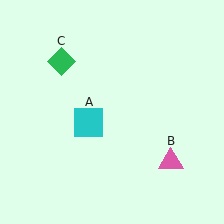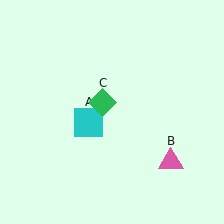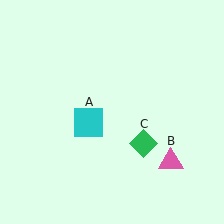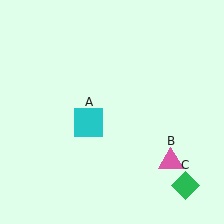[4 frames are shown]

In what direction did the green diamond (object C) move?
The green diamond (object C) moved down and to the right.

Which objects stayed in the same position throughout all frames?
Cyan square (object A) and pink triangle (object B) remained stationary.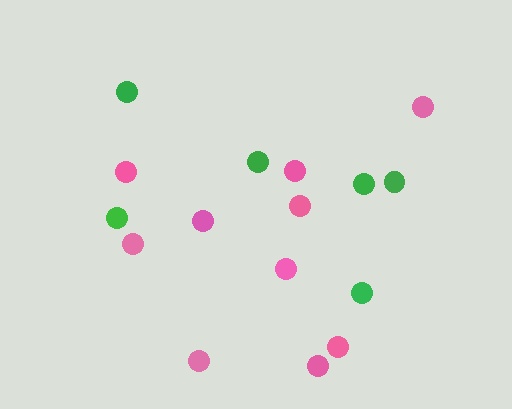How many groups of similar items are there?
There are 2 groups: one group of green circles (6) and one group of pink circles (10).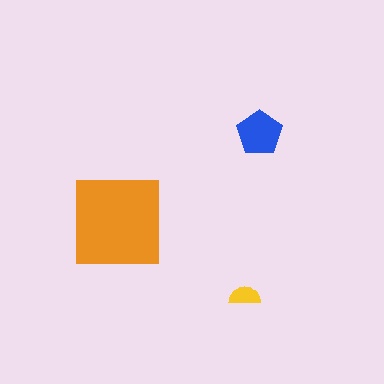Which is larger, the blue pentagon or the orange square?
The orange square.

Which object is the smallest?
The yellow semicircle.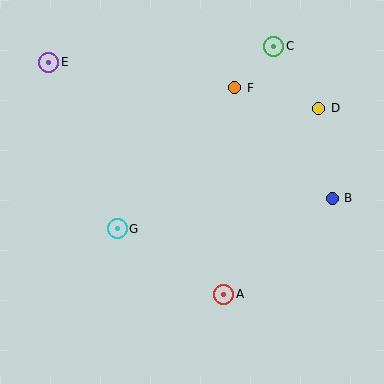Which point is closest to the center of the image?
Point G at (117, 229) is closest to the center.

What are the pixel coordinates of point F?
Point F is at (235, 88).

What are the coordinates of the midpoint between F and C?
The midpoint between F and C is at (254, 67).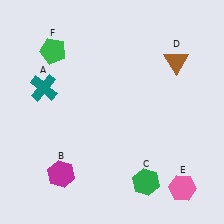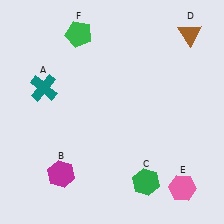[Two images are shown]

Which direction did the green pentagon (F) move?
The green pentagon (F) moved right.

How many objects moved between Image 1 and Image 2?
2 objects moved between the two images.